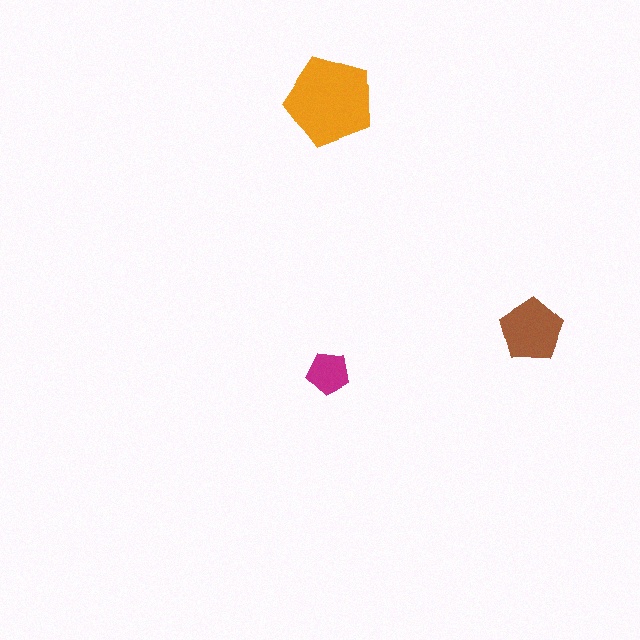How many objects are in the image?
There are 3 objects in the image.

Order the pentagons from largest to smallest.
the orange one, the brown one, the magenta one.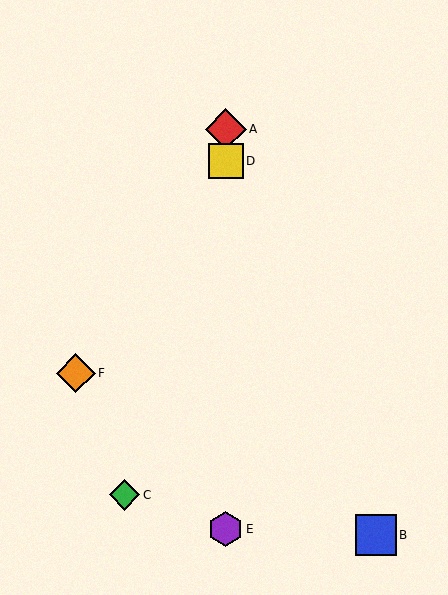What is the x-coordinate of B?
Object B is at x≈376.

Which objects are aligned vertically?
Objects A, D, E are aligned vertically.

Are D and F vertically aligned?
No, D is at x≈226 and F is at x≈76.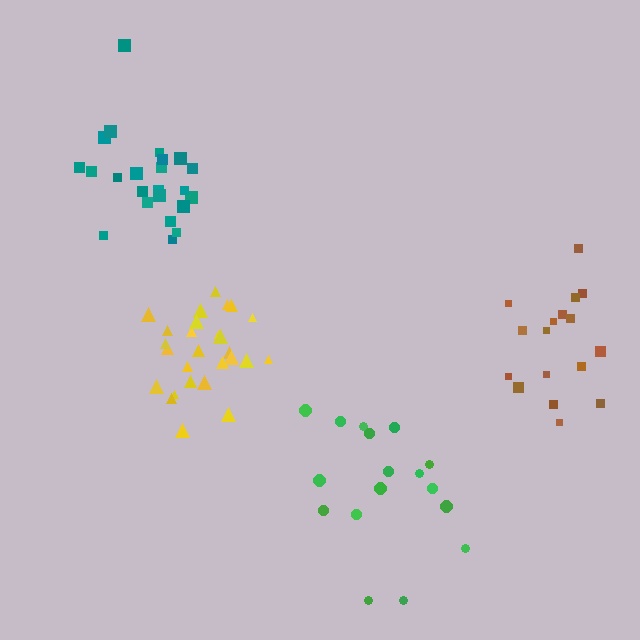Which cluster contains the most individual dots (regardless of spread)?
Yellow (28).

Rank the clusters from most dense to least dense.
yellow, teal, brown, green.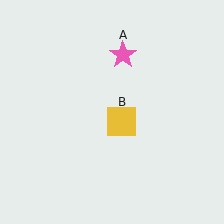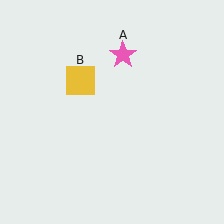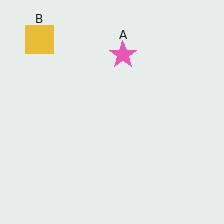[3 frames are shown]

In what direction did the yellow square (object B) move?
The yellow square (object B) moved up and to the left.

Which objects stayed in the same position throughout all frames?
Pink star (object A) remained stationary.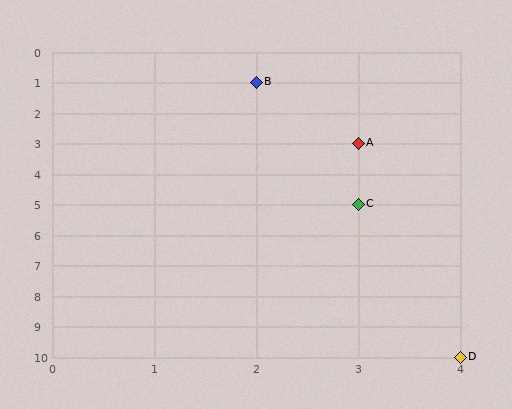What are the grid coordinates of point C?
Point C is at grid coordinates (3, 5).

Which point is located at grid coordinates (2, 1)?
Point B is at (2, 1).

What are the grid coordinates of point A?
Point A is at grid coordinates (3, 3).